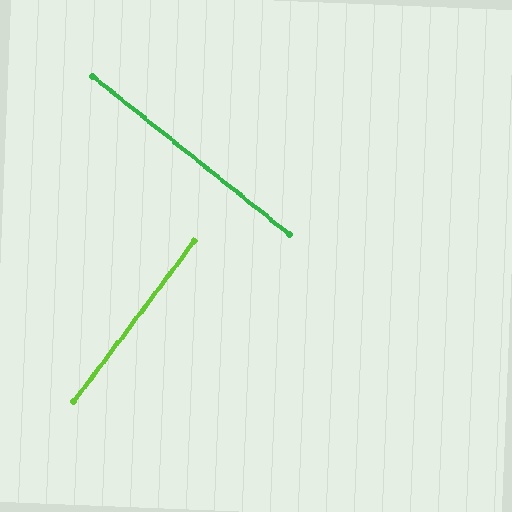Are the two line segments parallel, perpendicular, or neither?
Perpendicular — they meet at approximately 88°.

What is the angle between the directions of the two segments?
Approximately 88 degrees.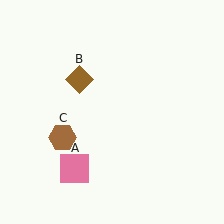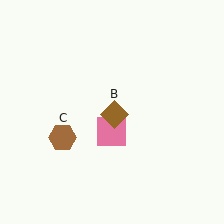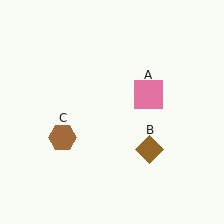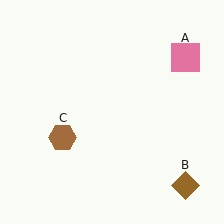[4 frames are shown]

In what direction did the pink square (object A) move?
The pink square (object A) moved up and to the right.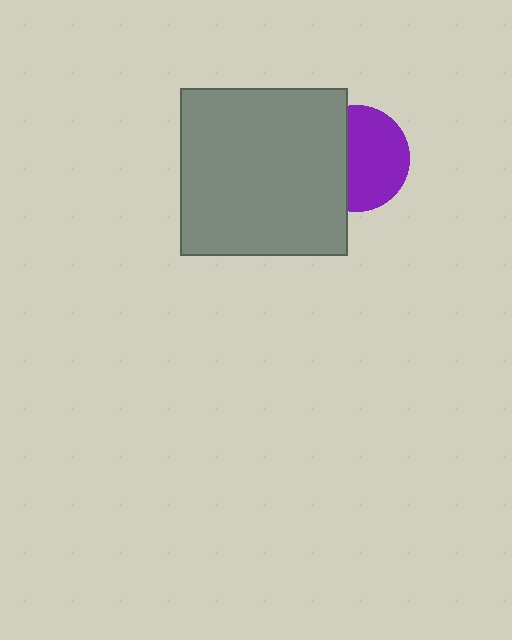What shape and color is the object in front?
The object in front is a gray square.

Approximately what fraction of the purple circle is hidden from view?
Roughly 39% of the purple circle is hidden behind the gray square.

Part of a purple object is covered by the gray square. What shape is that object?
It is a circle.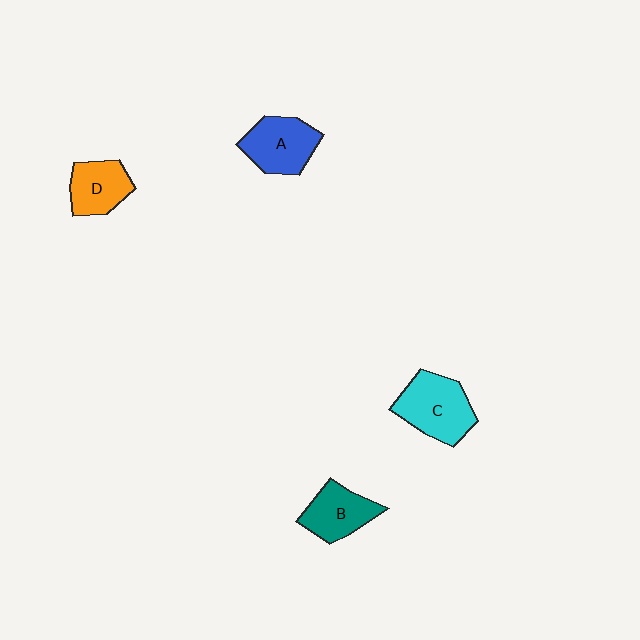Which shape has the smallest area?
Shape D (orange).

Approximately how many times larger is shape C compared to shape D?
Approximately 1.4 times.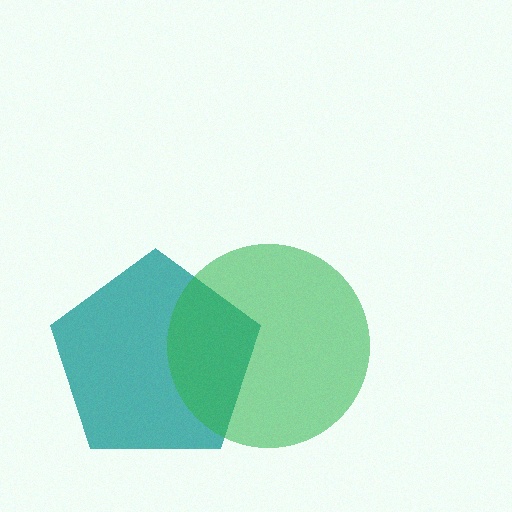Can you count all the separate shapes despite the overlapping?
Yes, there are 2 separate shapes.